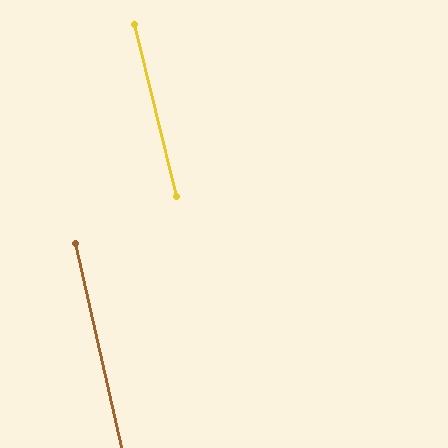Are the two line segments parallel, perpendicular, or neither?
Parallel — their directions differ by only 1.2°.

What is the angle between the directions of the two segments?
Approximately 1 degree.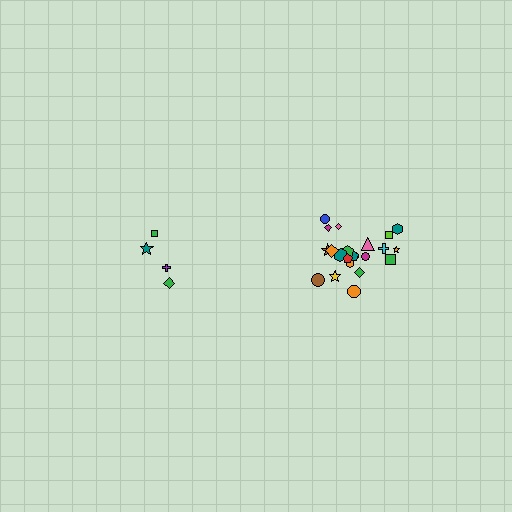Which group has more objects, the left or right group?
The right group.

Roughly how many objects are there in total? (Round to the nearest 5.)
Roughly 25 objects in total.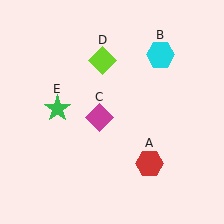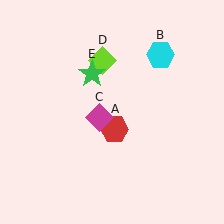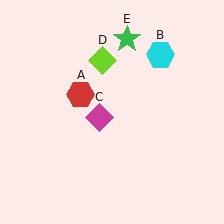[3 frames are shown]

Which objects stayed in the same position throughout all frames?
Cyan hexagon (object B) and magenta diamond (object C) and lime diamond (object D) remained stationary.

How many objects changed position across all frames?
2 objects changed position: red hexagon (object A), green star (object E).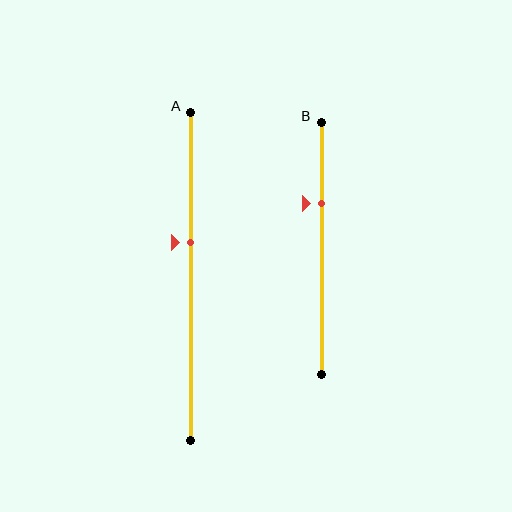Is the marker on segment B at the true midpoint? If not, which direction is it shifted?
No, the marker on segment B is shifted upward by about 18% of the segment length.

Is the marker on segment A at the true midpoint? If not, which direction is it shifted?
No, the marker on segment A is shifted upward by about 10% of the segment length.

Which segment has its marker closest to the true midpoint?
Segment A has its marker closest to the true midpoint.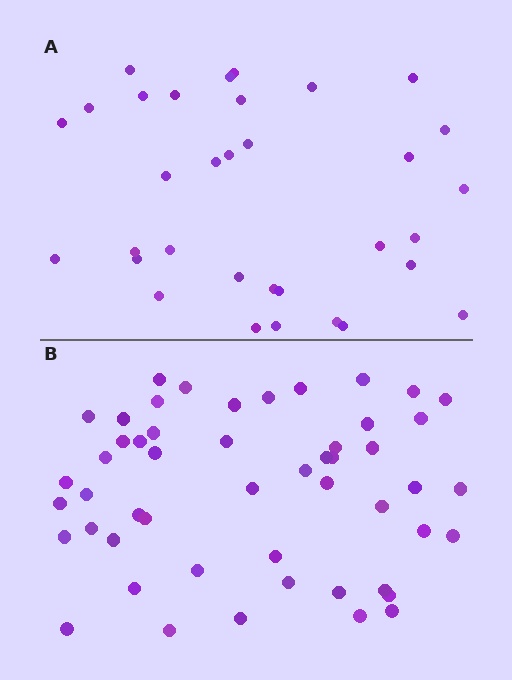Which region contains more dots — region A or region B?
Region B (the bottom region) has more dots.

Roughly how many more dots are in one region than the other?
Region B has approximately 20 more dots than region A.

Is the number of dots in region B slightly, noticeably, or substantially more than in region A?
Region B has substantially more. The ratio is roughly 1.5 to 1.